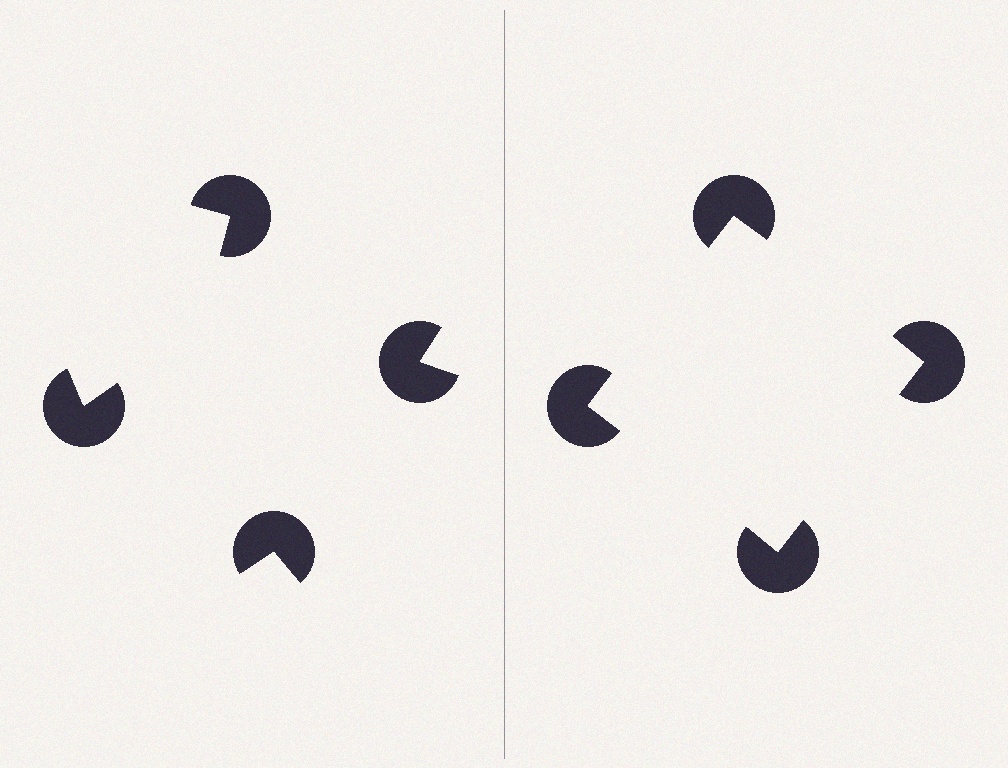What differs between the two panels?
The pac-man discs are positioned identically on both sides; only the wedge orientations differ. On the right they align to a square; on the left they are misaligned.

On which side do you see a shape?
An illusory square appears on the right side. On the left side the wedge cuts are rotated, so no coherent shape forms.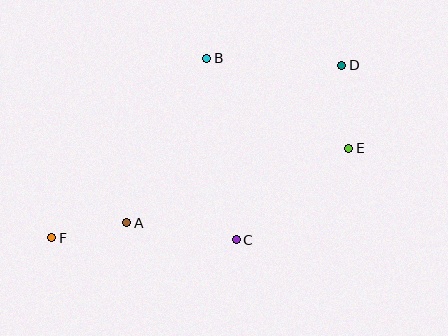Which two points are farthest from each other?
Points D and F are farthest from each other.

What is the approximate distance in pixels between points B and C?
The distance between B and C is approximately 184 pixels.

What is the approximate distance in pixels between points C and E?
The distance between C and E is approximately 145 pixels.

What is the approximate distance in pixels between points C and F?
The distance between C and F is approximately 185 pixels.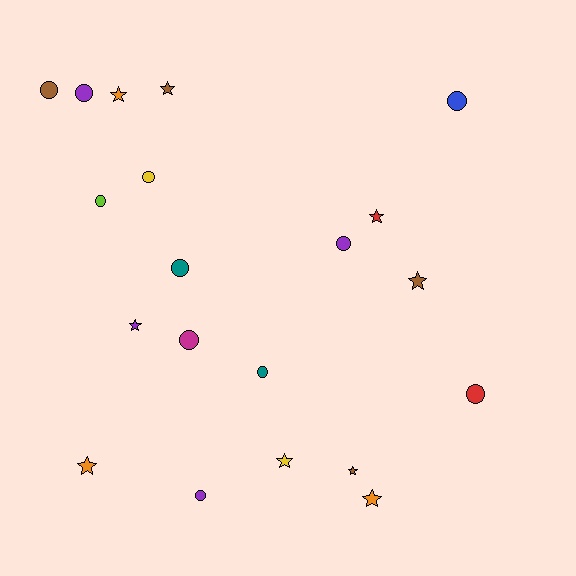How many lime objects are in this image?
There is 1 lime object.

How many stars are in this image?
There are 9 stars.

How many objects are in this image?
There are 20 objects.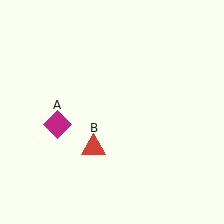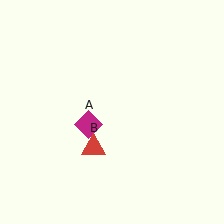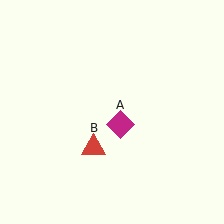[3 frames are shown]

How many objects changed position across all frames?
1 object changed position: magenta diamond (object A).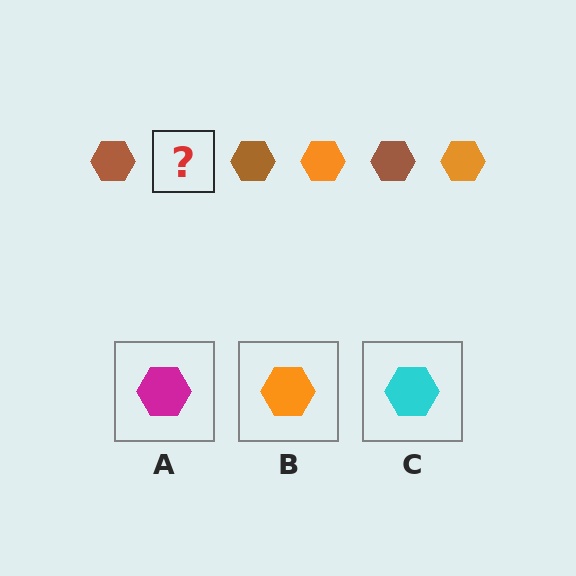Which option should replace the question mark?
Option B.